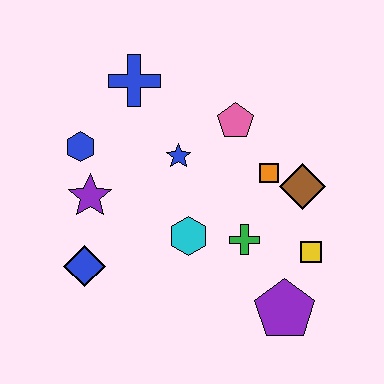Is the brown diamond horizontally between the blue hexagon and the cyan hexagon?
No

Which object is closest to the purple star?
The blue hexagon is closest to the purple star.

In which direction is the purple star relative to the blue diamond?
The purple star is above the blue diamond.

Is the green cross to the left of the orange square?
Yes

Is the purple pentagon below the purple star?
Yes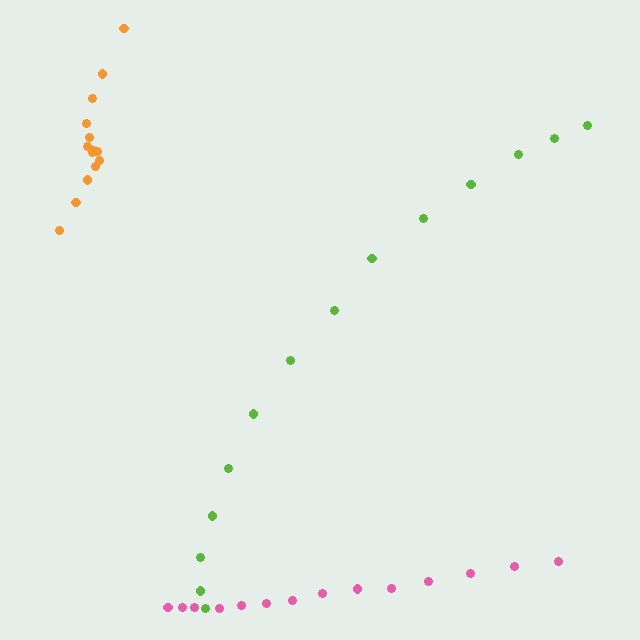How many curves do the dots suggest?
There are 3 distinct paths.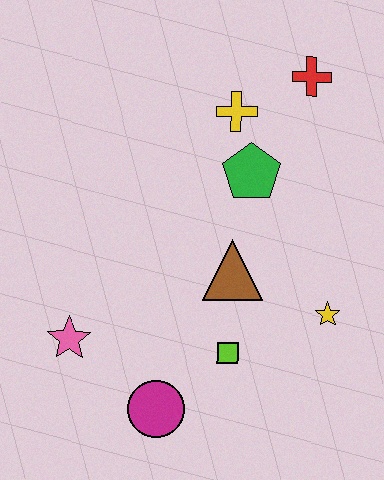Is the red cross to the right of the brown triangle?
Yes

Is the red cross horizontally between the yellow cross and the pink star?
No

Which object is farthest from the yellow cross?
The magenta circle is farthest from the yellow cross.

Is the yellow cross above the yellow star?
Yes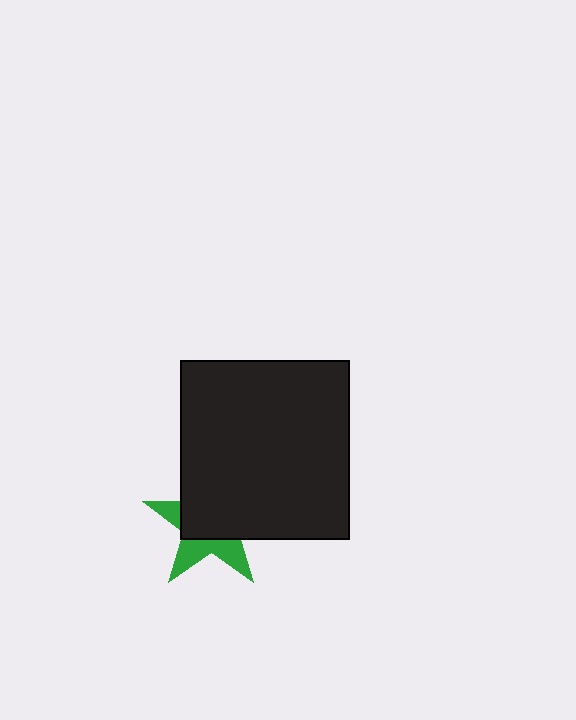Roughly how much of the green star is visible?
A small part of it is visible (roughly 39%).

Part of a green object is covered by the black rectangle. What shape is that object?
It is a star.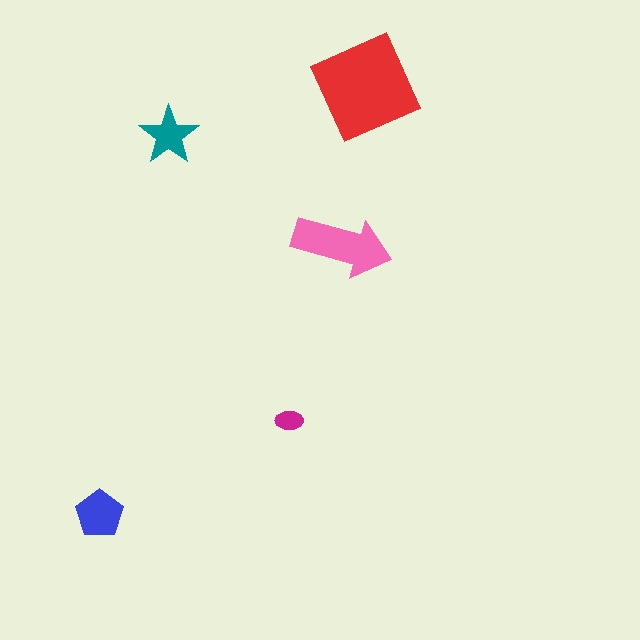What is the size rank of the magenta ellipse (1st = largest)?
5th.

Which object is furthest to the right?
The red square is rightmost.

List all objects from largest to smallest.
The red square, the pink arrow, the blue pentagon, the teal star, the magenta ellipse.